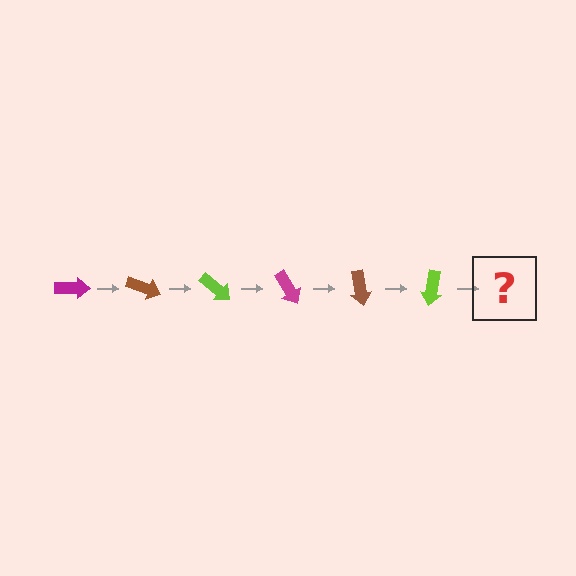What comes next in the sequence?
The next element should be a magenta arrow, rotated 120 degrees from the start.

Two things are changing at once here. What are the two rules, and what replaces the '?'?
The two rules are that it rotates 20 degrees each step and the color cycles through magenta, brown, and lime. The '?' should be a magenta arrow, rotated 120 degrees from the start.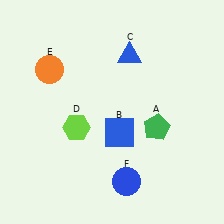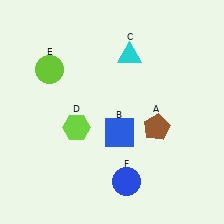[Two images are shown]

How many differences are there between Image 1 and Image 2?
There are 3 differences between the two images.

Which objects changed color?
A changed from green to brown. C changed from blue to cyan. E changed from orange to lime.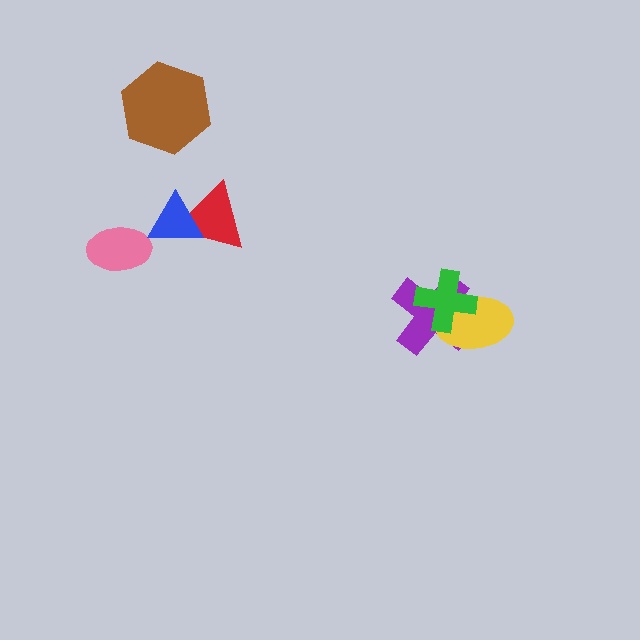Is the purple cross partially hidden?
Yes, it is partially covered by another shape.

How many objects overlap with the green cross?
2 objects overlap with the green cross.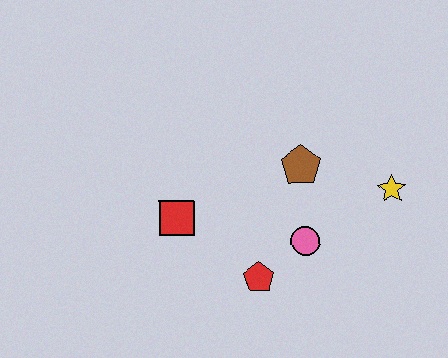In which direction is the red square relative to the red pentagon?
The red square is to the left of the red pentagon.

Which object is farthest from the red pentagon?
The yellow star is farthest from the red pentagon.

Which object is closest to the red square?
The red pentagon is closest to the red square.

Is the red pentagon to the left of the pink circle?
Yes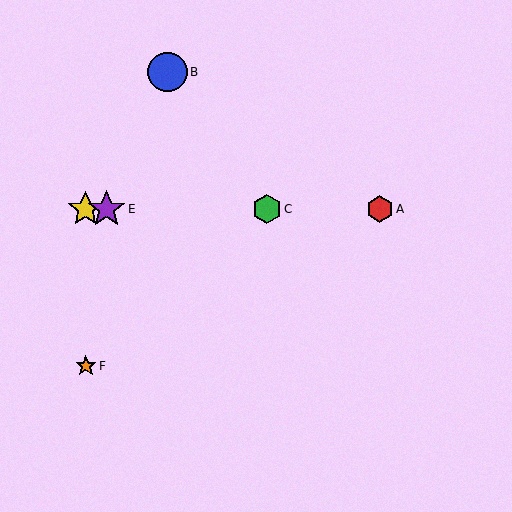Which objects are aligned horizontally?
Objects A, C, D, E are aligned horizontally.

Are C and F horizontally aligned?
No, C is at y≈209 and F is at y≈366.